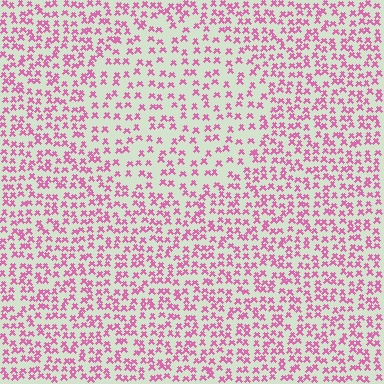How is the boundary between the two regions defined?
The boundary is defined by a change in element density (approximately 1.6x ratio). All elements are the same color, size, and shape.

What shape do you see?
I see a circle.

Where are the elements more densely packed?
The elements are more densely packed outside the circle boundary.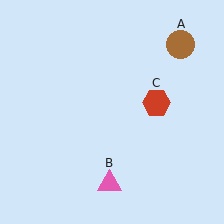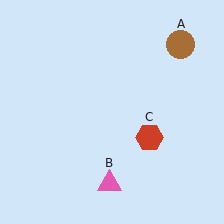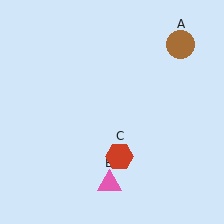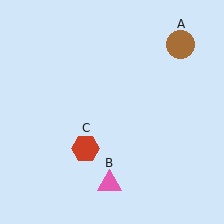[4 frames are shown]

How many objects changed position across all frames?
1 object changed position: red hexagon (object C).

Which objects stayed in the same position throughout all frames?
Brown circle (object A) and pink triangle (object B) remained stationary.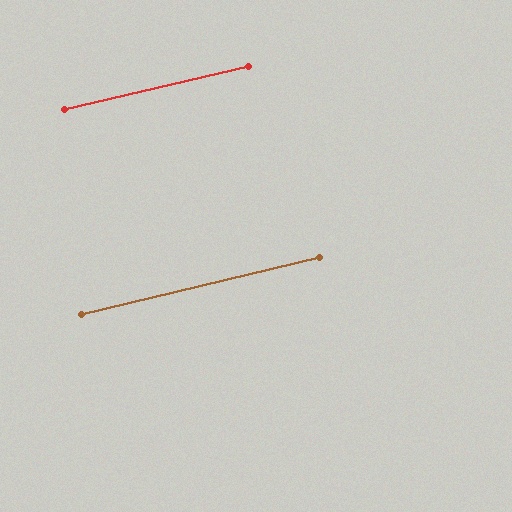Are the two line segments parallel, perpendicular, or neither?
Parallel — their directions differ by only 0.5°.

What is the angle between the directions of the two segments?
Approximately 0 degrees.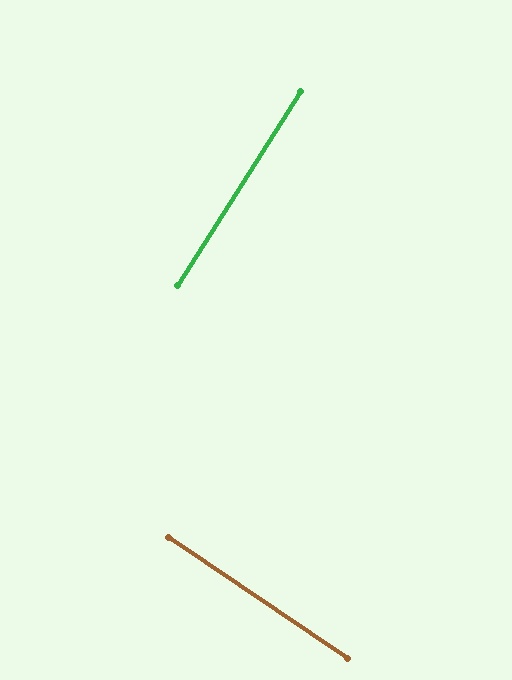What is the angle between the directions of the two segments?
Approximately 88 degrees.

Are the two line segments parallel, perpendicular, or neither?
Perpendicular — they meet at approximately 88°.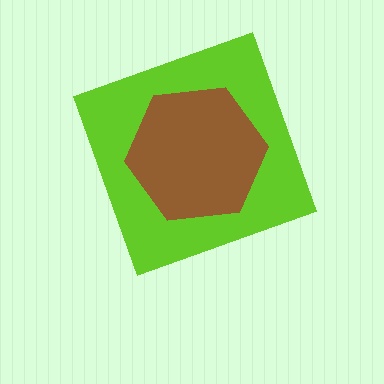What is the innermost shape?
The brown hexagon.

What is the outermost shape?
The lime diamond.